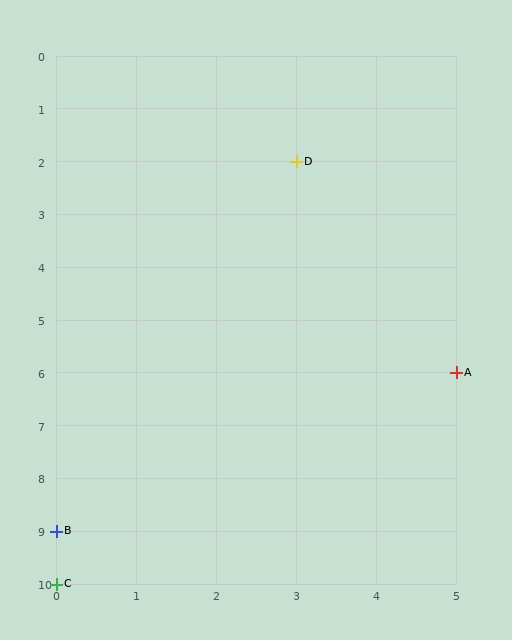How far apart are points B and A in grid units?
Points B and A are 5 columns and 3 rows apart (about 5.8 grid units diagonally).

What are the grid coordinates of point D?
Point D is at grid coordinates (3, 2).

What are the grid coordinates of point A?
Point A is at grid coordinates (5, 6).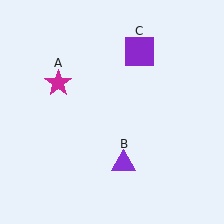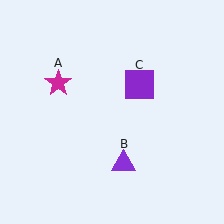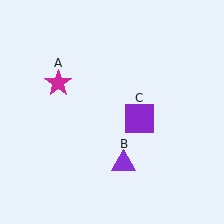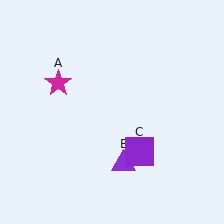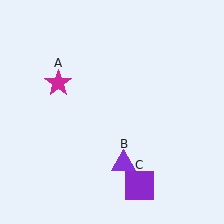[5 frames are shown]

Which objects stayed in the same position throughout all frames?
Magenta star (object A) and purple triangle (object B) remained stationary.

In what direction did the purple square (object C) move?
The purple square (object C) moved down.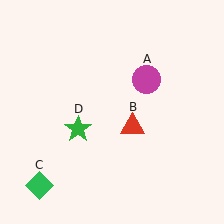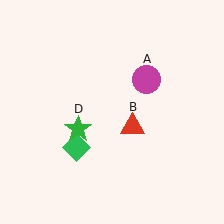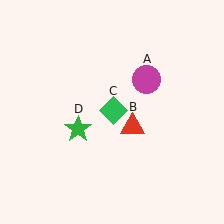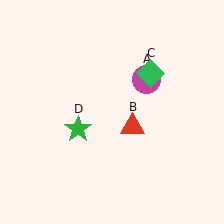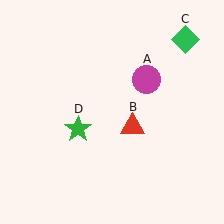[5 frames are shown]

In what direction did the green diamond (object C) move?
The green diamond (object C) moved up and to the right.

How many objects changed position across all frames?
1 object changed position: green diamond (object C).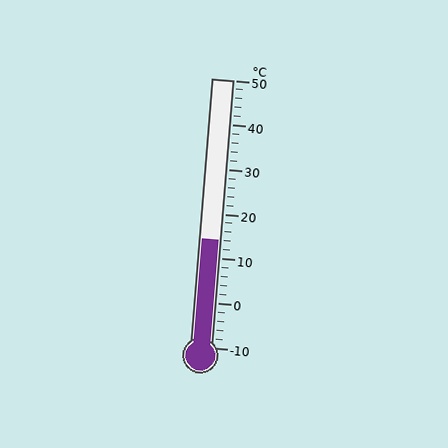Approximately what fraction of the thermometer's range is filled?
The thermometer is filled to approximately 40% of its range.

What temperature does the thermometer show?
The thermometer shows approximately 14°C.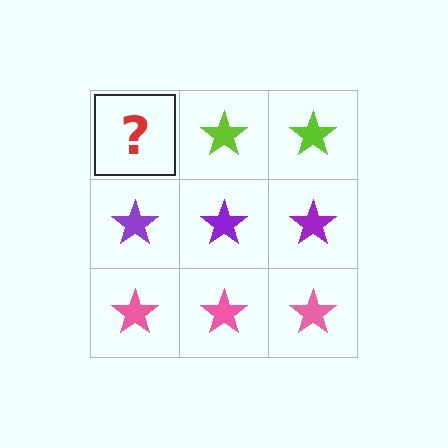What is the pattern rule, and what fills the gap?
The rule is that each row has a consistent color. The gap should be filled with a lime star.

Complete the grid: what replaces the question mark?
The question mark should be replaced with a lime star.